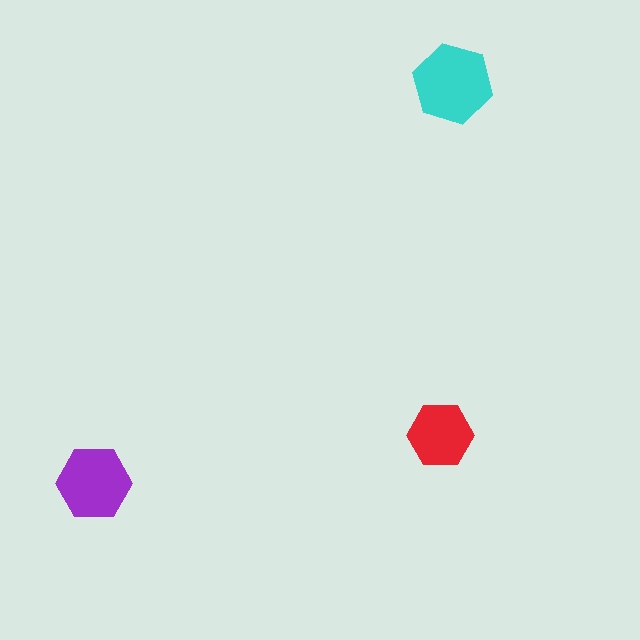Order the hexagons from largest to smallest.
the cyan one, the purple one, the red one.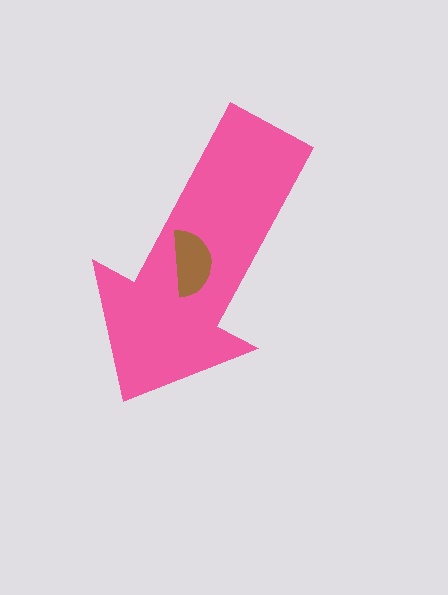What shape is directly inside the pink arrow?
The brown semicircle.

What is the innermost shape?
The brown semicircle.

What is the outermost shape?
The pink arrow.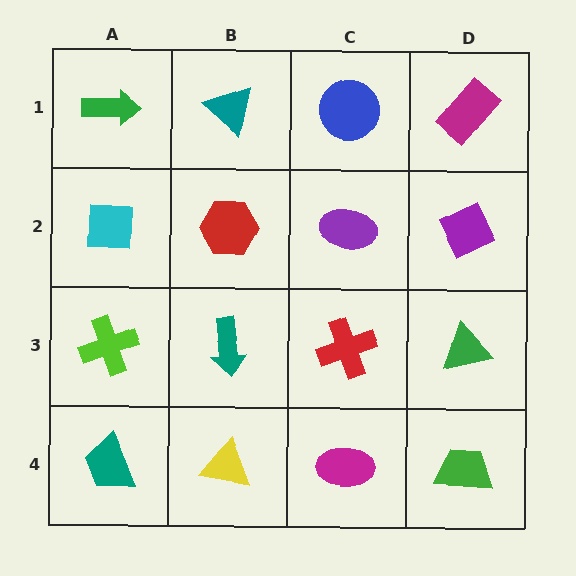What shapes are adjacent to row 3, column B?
A red hexagon (row 2, column B), a yellow triangle (row 4, column B), a lime cross (row 3, column A), a red cross (row 3, column C).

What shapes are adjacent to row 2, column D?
A magenta rectangle (row 1, column D), a green triangle (row 3, column D), a purple ellipse (row 2, column C).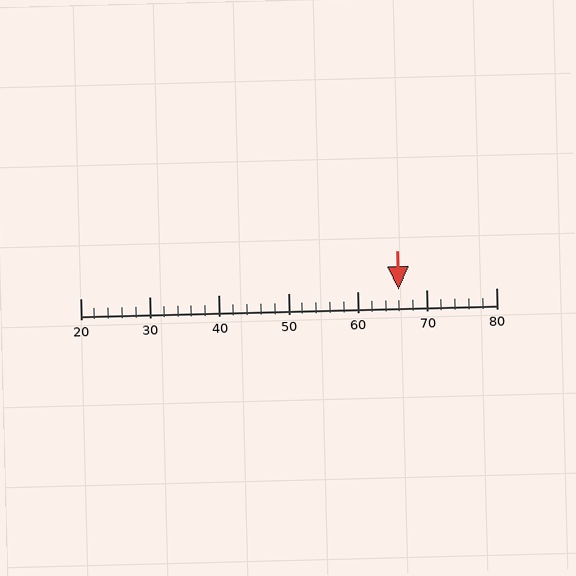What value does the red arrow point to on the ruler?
The red arrow points to approximately 66.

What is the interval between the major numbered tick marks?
The major tick marks are spaced 10 units apart.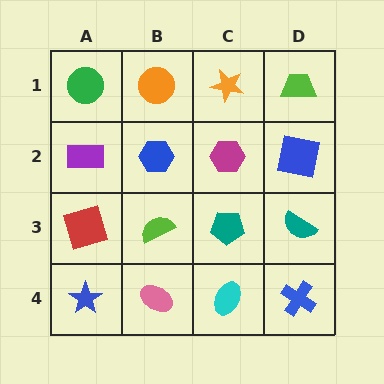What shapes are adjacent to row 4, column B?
A lime semicircle (row 3, column B), a blue star (row 4, column A), a cyan ellipse (row 4, column C).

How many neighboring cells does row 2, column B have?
4.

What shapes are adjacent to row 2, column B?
An orange circle (row 1, column B), a lime semicircle (row 3, column B), a purple rectangle (row 2, column A), a magenta hexagon (row 2, column C).